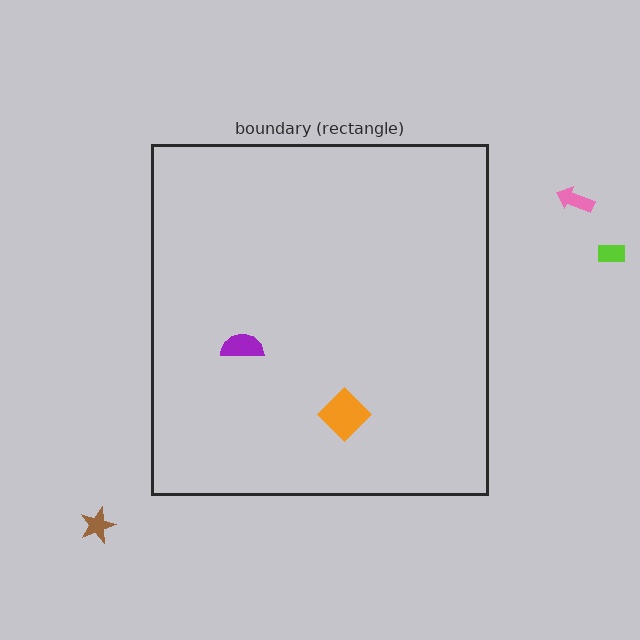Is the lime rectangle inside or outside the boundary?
Outside.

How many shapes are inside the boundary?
2 inside, 3 outside.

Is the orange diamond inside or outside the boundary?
Inside.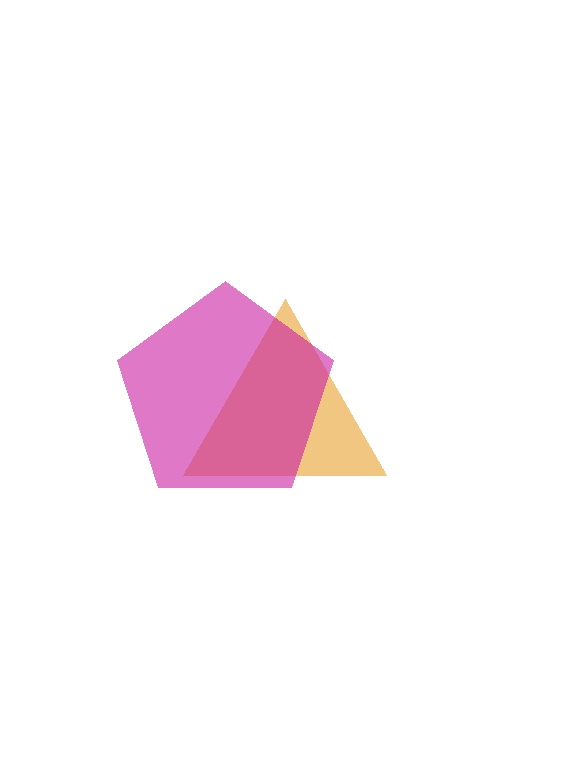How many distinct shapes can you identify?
There are 2 distinct shapes: an orange triangle, a magenta pentagon.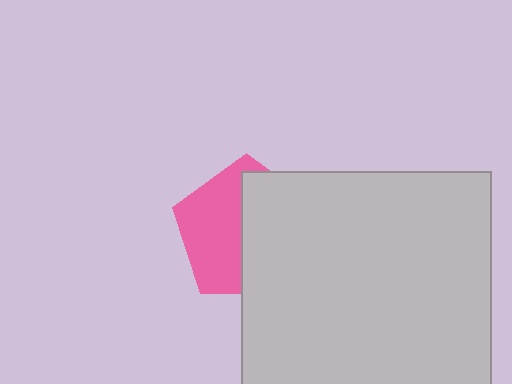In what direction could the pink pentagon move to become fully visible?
The pink pentagon could move left. That would shift it out from behind the light gray square entirely.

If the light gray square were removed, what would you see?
You would see the complete pink pentagon.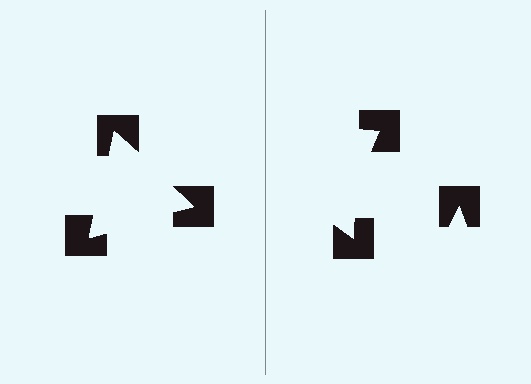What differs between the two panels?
The notched squares are positioned identically on both sides; only the wedge orientations differ. On the left they align to a triangle; on the right they are misaligned.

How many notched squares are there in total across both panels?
6 — 3 on each side.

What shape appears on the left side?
An illusory triangle.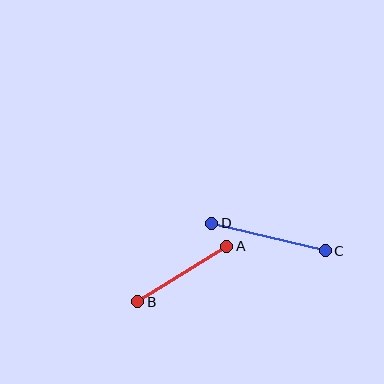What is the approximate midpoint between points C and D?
The midpoint is at approximately (269, 237) pixels.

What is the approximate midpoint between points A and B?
The midpoint is at approximately (182, 274) pixels.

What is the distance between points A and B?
The distance is approximately 105 pixels.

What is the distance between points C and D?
The distance is approximately 117 pixels.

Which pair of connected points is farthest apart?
Points C and D are farthest apart.